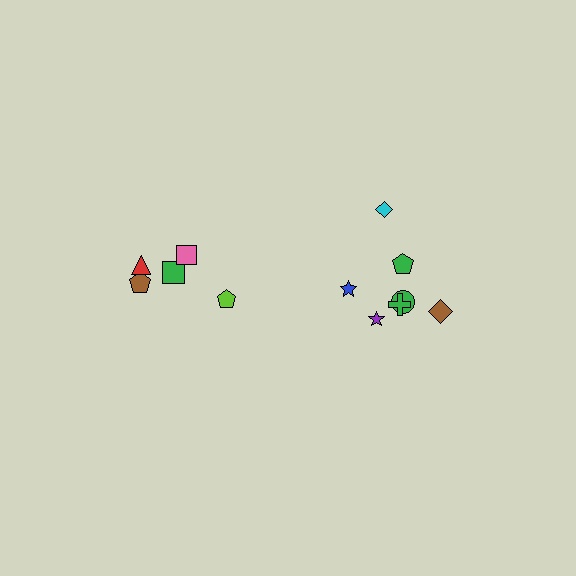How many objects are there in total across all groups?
There are 12 objects.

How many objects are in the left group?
There are 5 objects.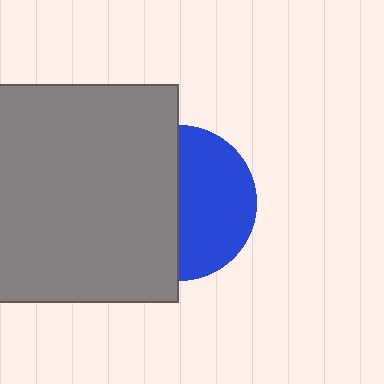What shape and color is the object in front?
The object in front is a gray square.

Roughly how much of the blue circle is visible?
About half of it is visible (roughly 50%).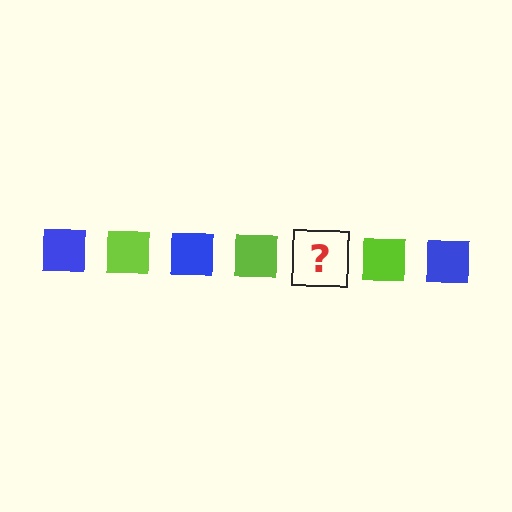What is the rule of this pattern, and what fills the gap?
The rule is that the pattern cycles through blue, lime squares. The gap should be filled with a blue square.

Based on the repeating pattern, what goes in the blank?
The blank should be a blue square.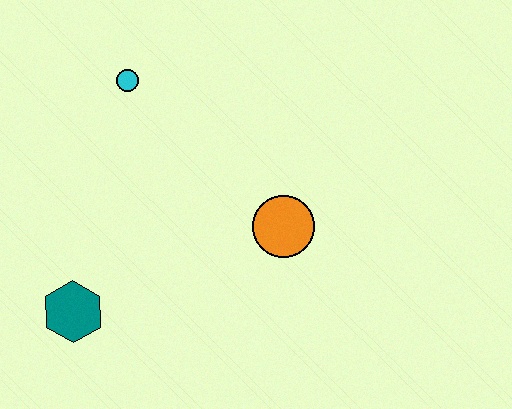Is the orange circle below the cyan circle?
Yes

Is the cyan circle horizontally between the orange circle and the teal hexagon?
Yes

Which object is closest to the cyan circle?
The orange circle is closest to the cyan circle.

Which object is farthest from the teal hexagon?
The cyan circle is farthest from the teal hexagon.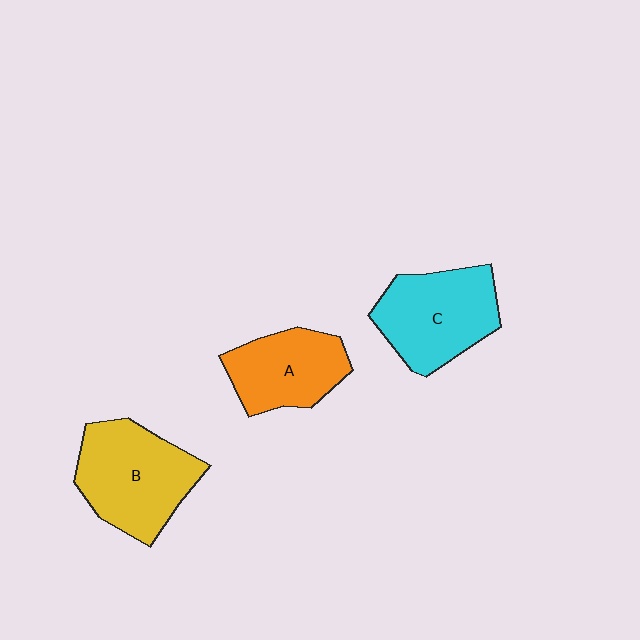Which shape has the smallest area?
Shape A (orange).